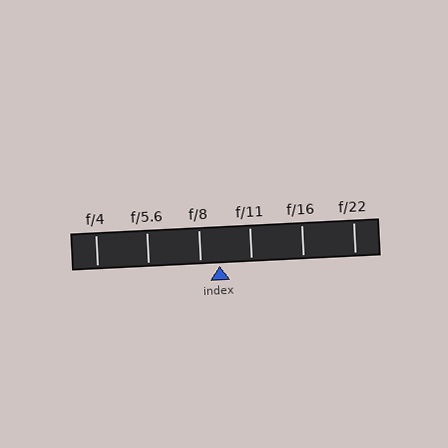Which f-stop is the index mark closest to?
The index mark is closest to f/8.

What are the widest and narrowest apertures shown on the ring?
The widest aperture shown is f/4 and the narrowest is f/22.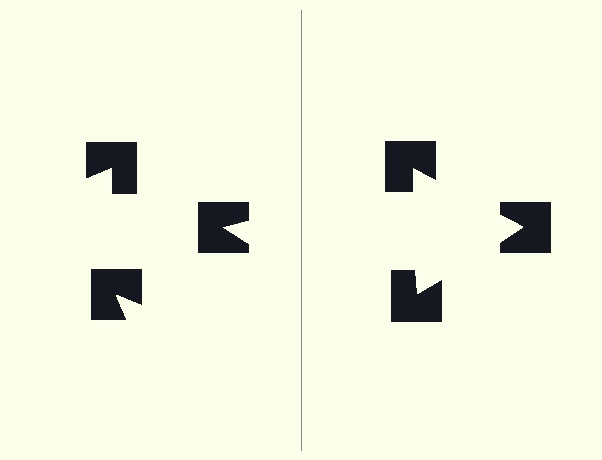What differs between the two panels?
The notched squares are positioned identically on both sides; only the wedge orientations differ. On the right they align to a triangle; on the left they are misaligned.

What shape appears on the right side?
An illusory triangle.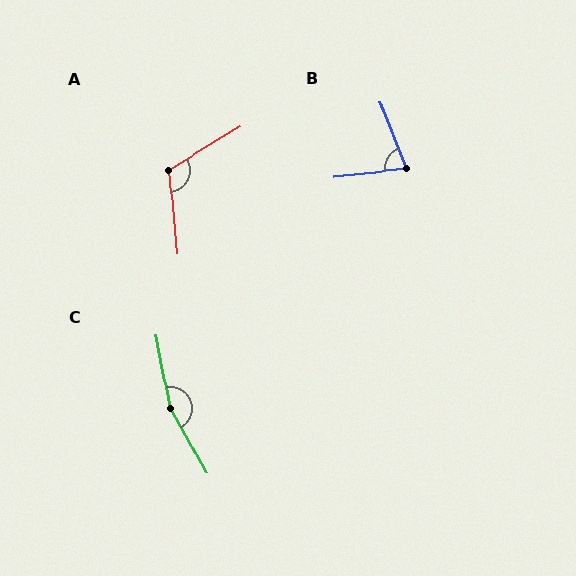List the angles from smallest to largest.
B (74°), A (116°), C (161°).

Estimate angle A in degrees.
Approximately 116 degrees.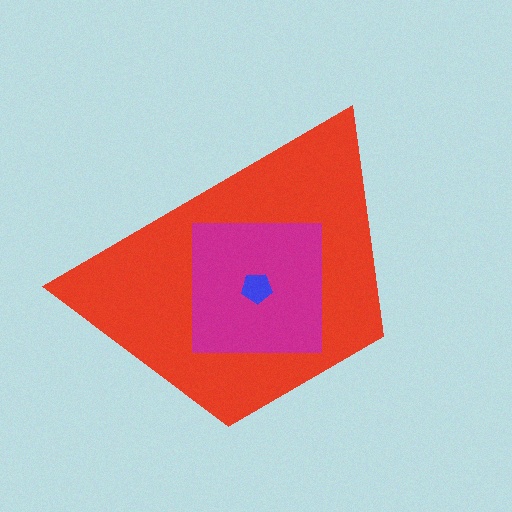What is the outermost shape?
The red trapezoid.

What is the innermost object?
The blue pentagon.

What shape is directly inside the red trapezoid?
The magenta square.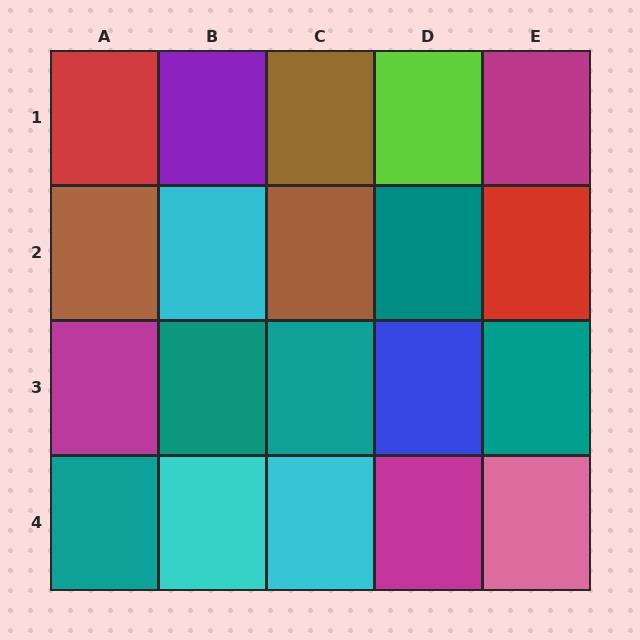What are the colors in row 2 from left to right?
Brown, cyan, brown, teal, red.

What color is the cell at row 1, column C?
Brown.